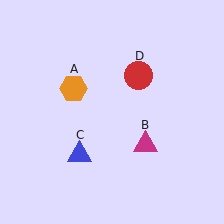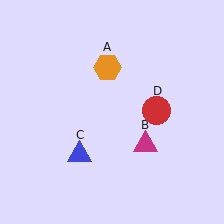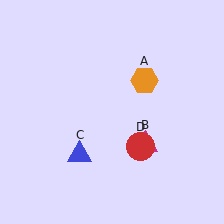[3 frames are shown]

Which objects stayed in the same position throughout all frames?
Magenta triangle (object B) and blue triangle (object C) remained stationary.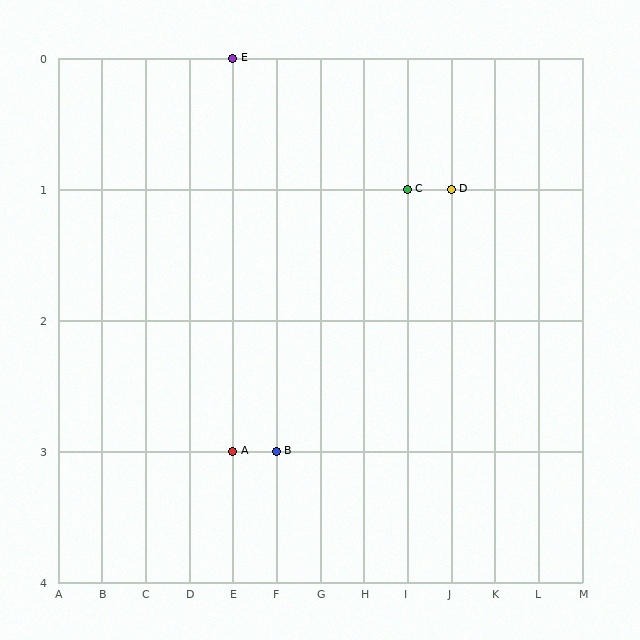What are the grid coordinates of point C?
Point C is at grid coordinates (I, 1).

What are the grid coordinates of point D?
Point D is at grid coordinates (J, 1).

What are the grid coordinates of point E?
Point E is at grid coordinates (E, 0).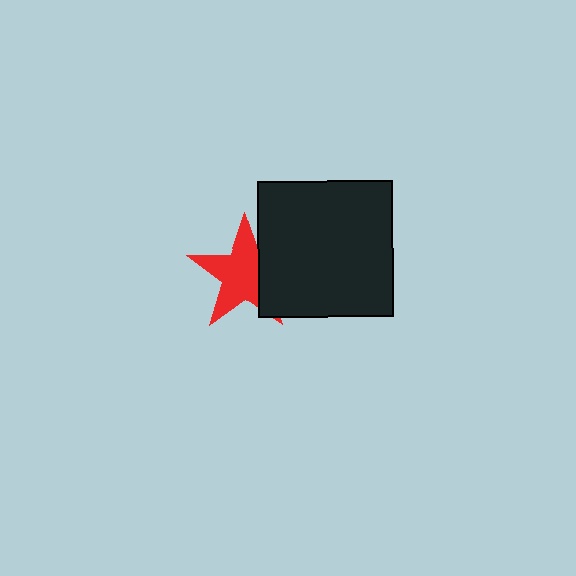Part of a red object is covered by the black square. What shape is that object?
It is a star.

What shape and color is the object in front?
The object in front is a black square.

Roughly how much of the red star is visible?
Most of it is visible (roughly 69%).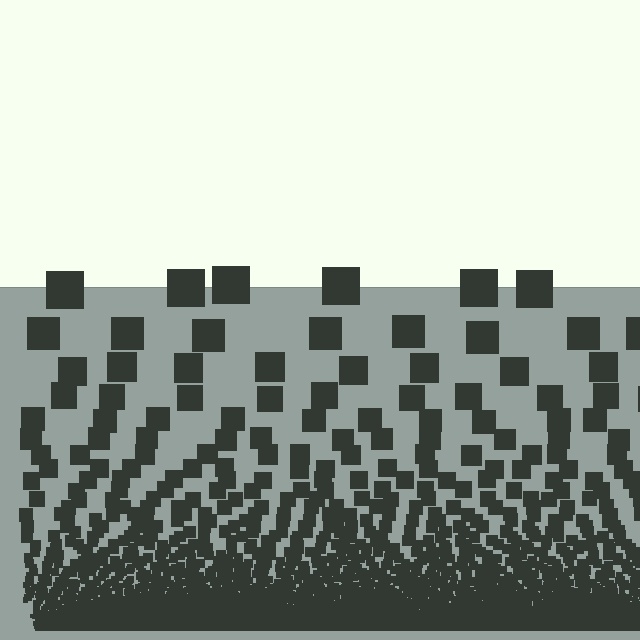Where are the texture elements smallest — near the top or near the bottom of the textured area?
Near the bottom.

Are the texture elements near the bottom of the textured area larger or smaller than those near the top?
Smaller. The gradient is inverted — elements near the bottom are smaller and denser.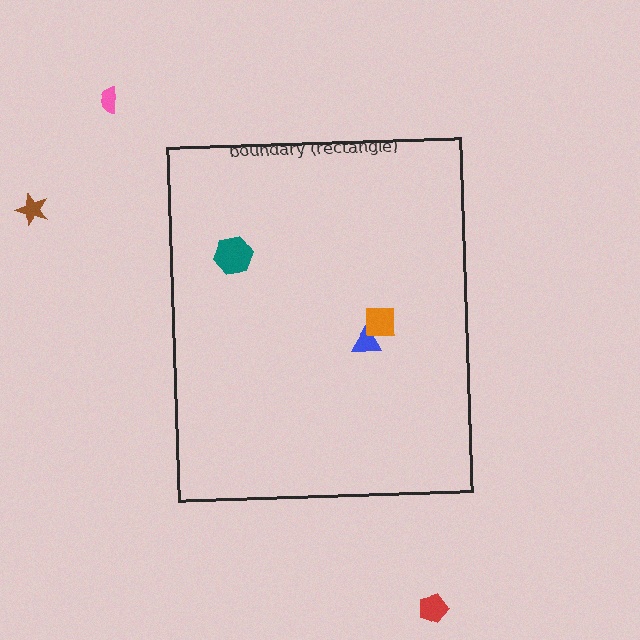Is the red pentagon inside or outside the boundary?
Outside.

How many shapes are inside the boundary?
3 inside, 3 outside.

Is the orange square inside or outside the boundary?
Inside.